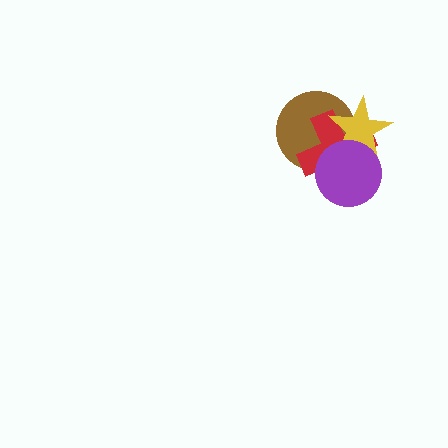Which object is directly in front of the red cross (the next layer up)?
The yellow star is directly in front of the red cross.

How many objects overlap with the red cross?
3 objects overlap with the red cross.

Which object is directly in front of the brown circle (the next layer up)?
The red cross is directly in front of the brown circle.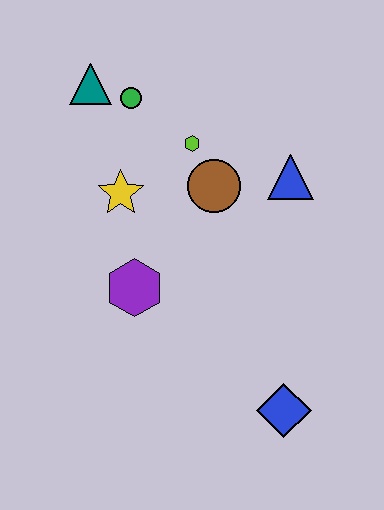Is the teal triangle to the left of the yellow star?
Yes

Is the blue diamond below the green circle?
Yes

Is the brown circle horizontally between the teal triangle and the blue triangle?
Yes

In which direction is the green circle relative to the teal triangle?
The green circle is to the right of the teal triangle.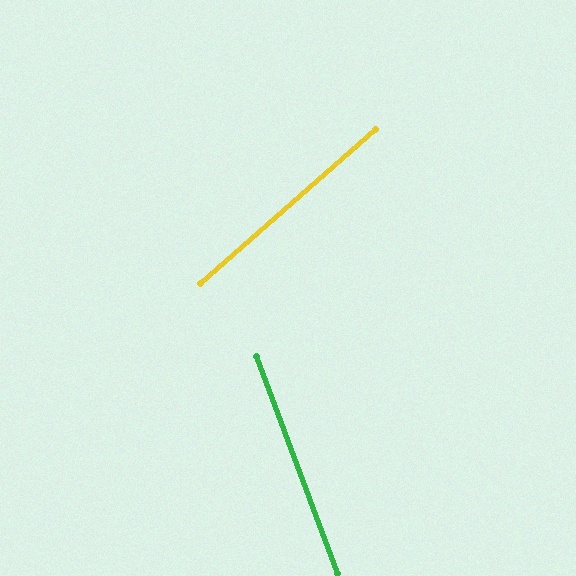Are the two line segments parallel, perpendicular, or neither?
Neither parallel nor perpendicular — they differ by about 69°.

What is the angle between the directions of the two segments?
Approximately 69 degrees.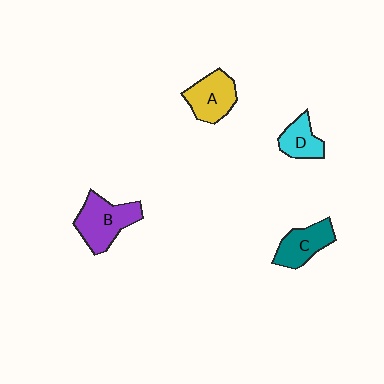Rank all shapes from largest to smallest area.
From largest to smallest: B (purple), A (yellow), C (teal), D (cyan).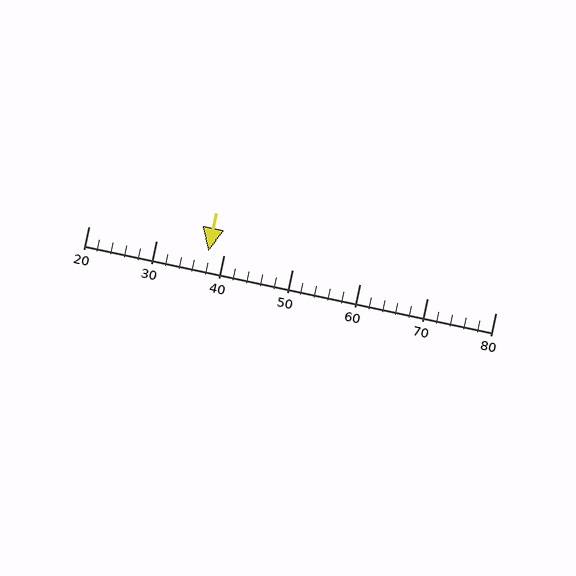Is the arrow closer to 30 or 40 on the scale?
The arrow is closer to 40.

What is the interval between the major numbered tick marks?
The major tick marks are spaced 10 units apart.